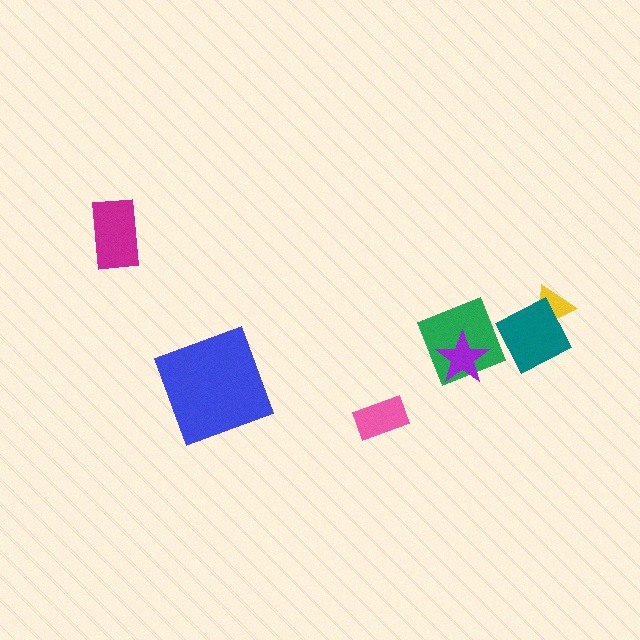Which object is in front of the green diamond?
The purple star is in front of the green diamond.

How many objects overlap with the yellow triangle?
1 object overlaps with the yellow triangle.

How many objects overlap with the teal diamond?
2 objects overlap with the teal diamond.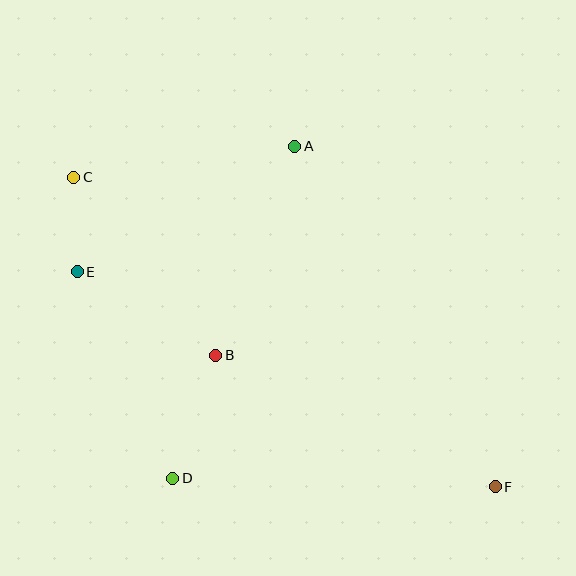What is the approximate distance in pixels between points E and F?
The distance between E and F is approximately 470 pixels.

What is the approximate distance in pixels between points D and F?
The distance between D and F is approximately 323 pixels.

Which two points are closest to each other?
Points C and E are closest to each other.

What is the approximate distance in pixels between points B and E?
The distance between B and E is approximately 162 pixels.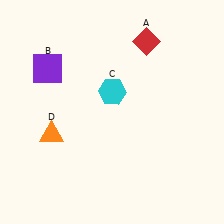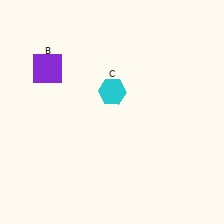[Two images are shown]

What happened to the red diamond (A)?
The red diamond (A) was removed in Image 2. It was in the top-right area of Image 1.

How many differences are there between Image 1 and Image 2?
There are 2 differences between the two images.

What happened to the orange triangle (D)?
The orange triangle (D) was removed in Image 2. It was in the bottom-left area of Image 1.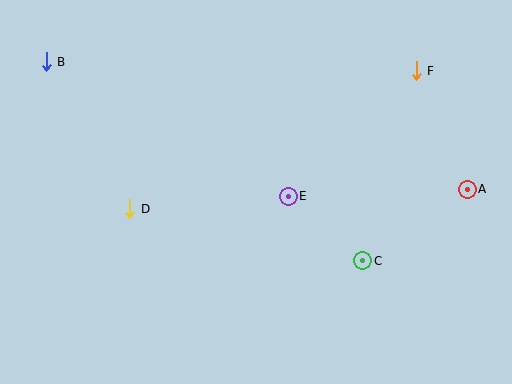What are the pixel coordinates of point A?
Point A is at (467, 189).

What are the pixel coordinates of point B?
Point B is at (46, 62).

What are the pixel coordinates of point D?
Point D is at (130, 209).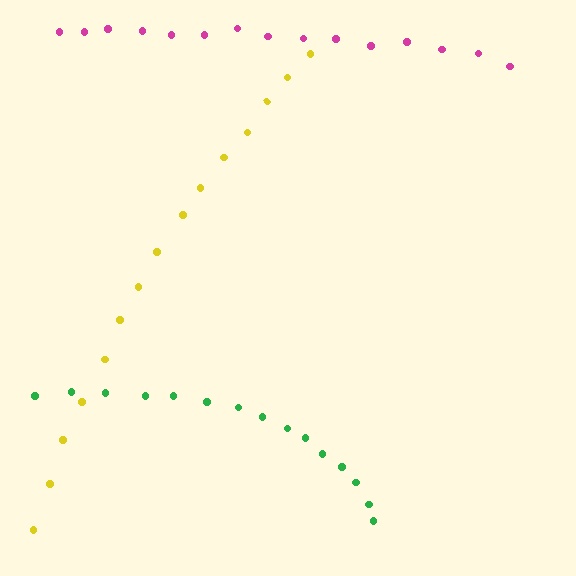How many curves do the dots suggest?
There are 3 distinct paths.